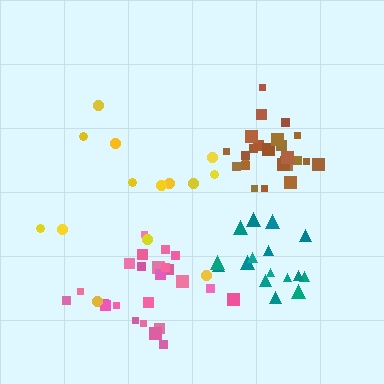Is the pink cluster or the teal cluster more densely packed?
Teal.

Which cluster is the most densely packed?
Brown.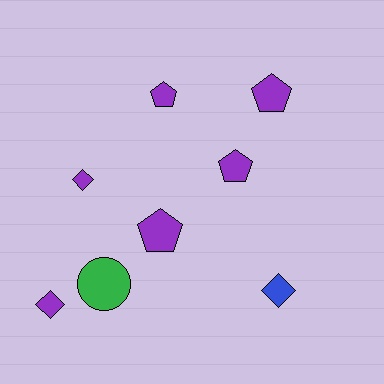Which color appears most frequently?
Purple, with 6 objects.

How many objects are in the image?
There are 8 objects.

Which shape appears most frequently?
Pentagon, with 4 objects.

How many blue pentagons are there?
There are no blue pentagons.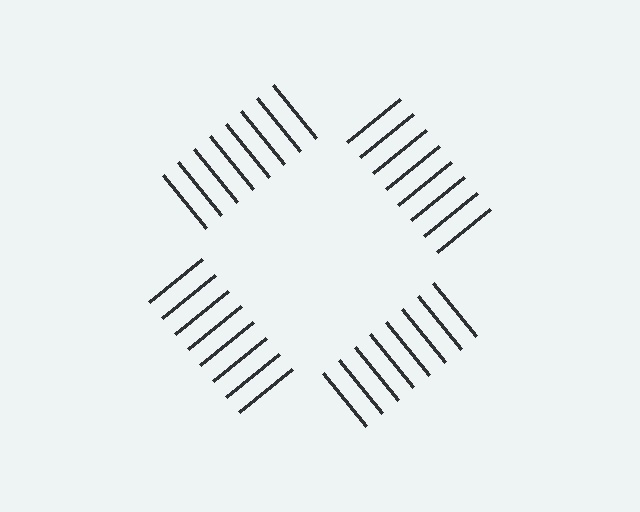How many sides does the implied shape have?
4 sides — the line-ends trace a square.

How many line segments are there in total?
32 — 8 along each of the 4 edges.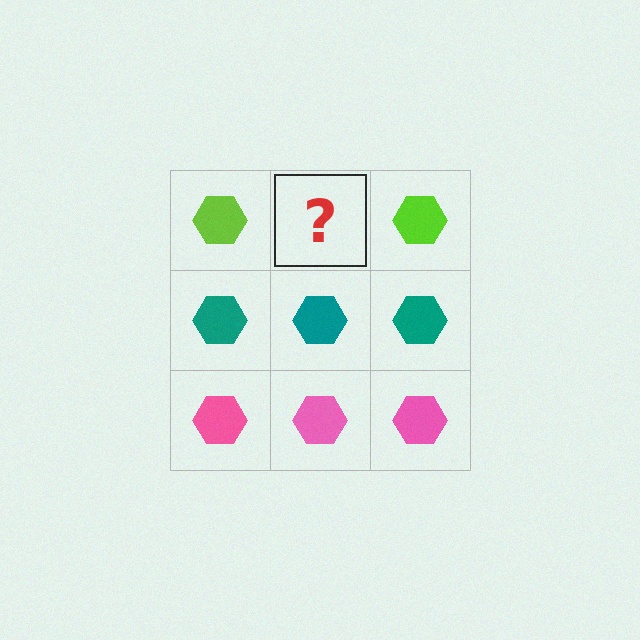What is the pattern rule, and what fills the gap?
The rule is that each row has a consistent color. The gap should be filled with a lime hexagon.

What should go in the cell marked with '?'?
The missing cell should contain a lime hexagon.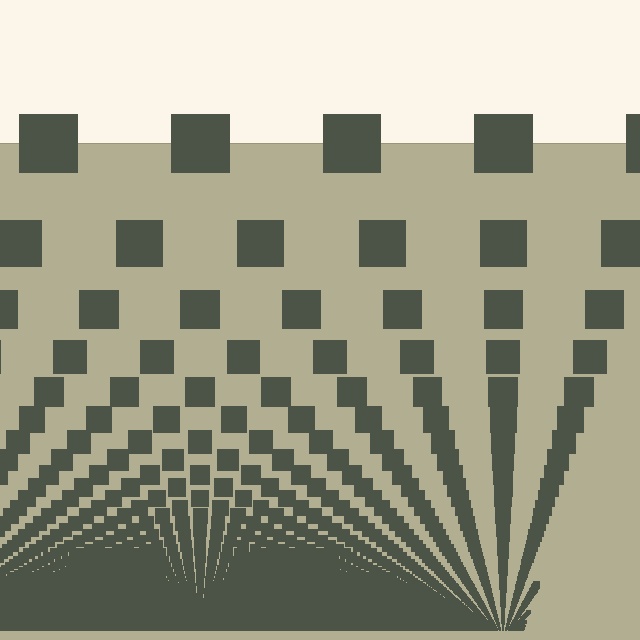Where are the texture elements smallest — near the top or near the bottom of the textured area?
Near the bottom.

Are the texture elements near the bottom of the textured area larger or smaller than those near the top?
Smaller. The gradient is inverted — elements near the bottom are smaller and denser.